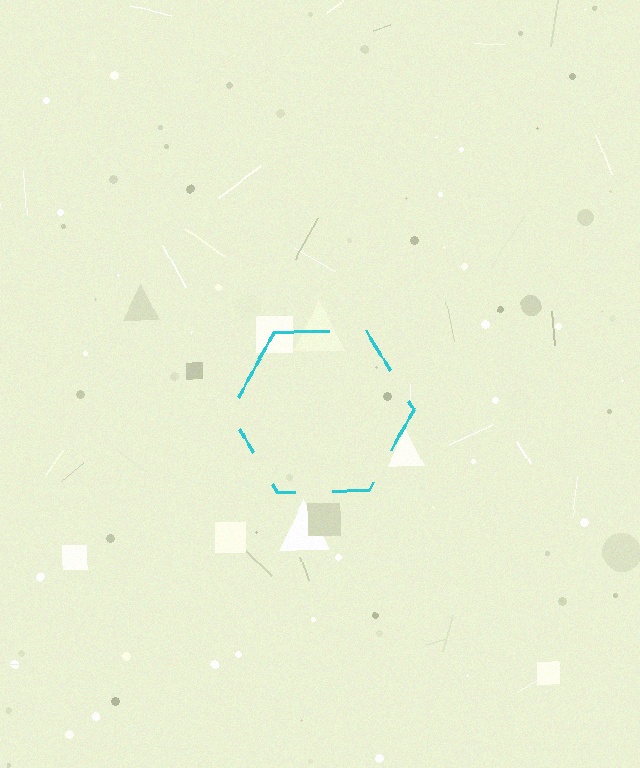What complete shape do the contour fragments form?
The contour fragments form a hexagon.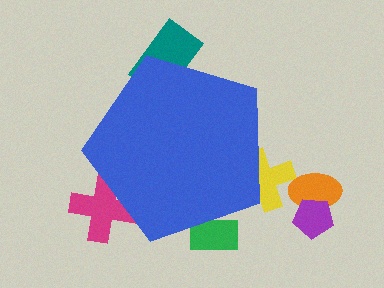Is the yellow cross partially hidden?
Yes, the yellow cross is partially hidden behind the blue pentagon.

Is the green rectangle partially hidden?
Yes, the green rectangle is partially hidden behind the blue pentagon.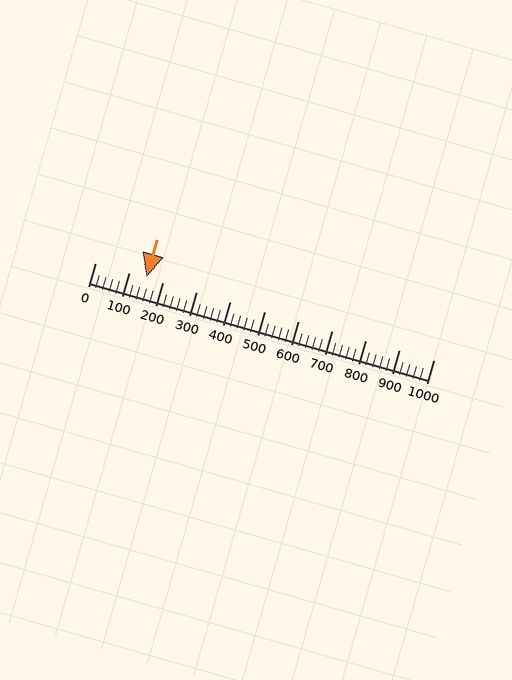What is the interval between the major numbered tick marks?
The major tick marks are spaced 100 units apart.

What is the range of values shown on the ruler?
The ruler shows values from 0 to 1000.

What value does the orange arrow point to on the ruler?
The orange arrow points to approximately 153.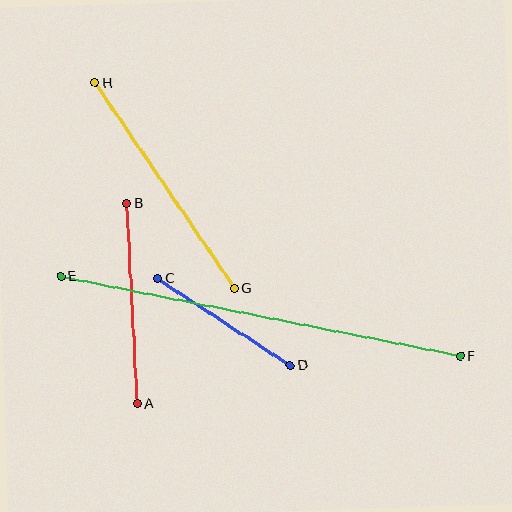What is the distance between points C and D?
The distance is approximately 159 pixels.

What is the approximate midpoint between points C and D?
The midpoint is at approximately (224, 322) pixels.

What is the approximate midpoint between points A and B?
The midpoint is at approximately (132, 304) pixels.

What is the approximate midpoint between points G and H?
The midpoint is at approximately (165, 186) pixels.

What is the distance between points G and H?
The distance is approximately 248 pixels.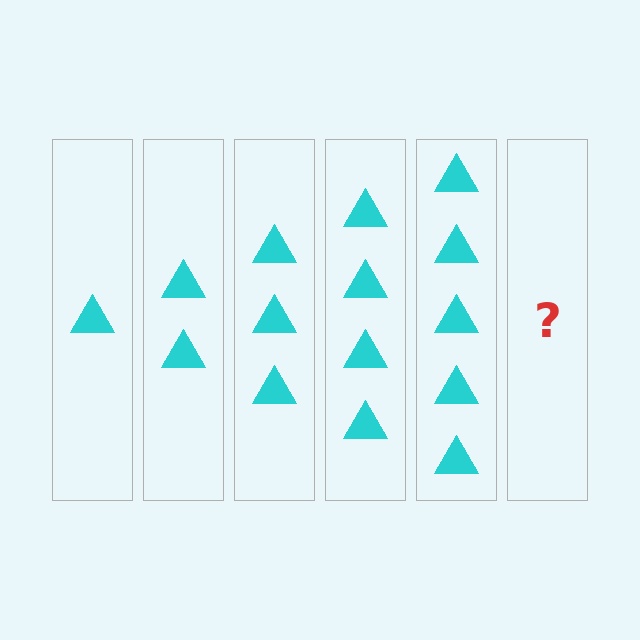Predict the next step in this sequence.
The next step is 6 triangles.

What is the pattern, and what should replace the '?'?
The pattern is that each step adds one more triangle. The '?' should be 6 triangles.